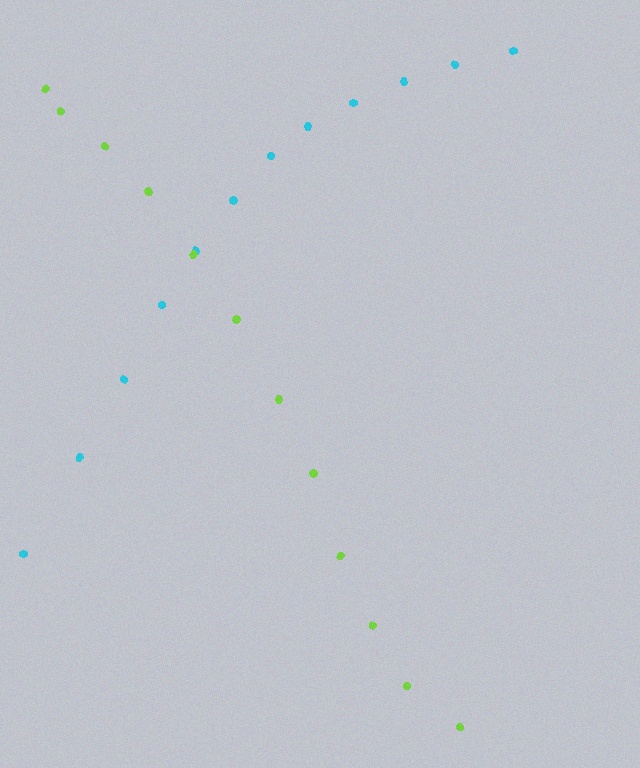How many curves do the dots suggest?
There are 2 distinct paths.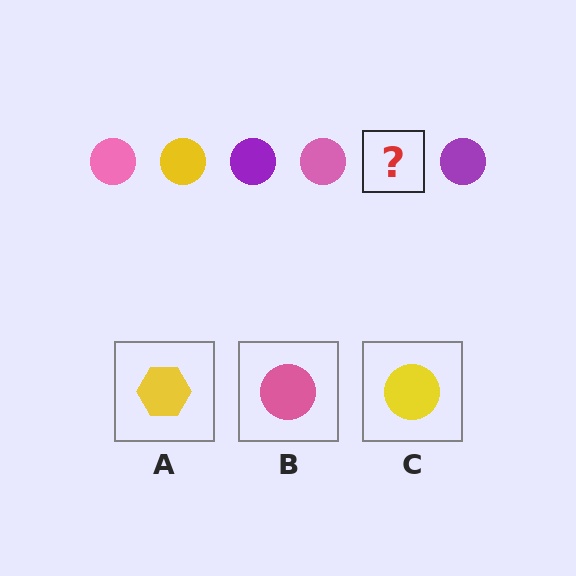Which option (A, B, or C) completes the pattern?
C.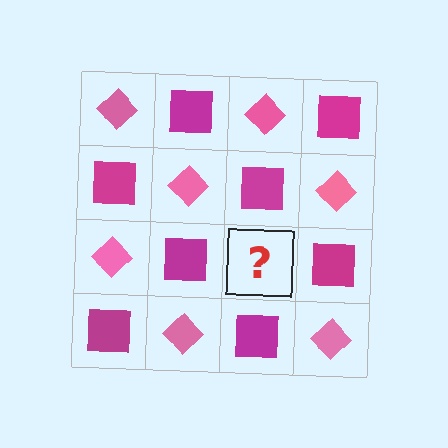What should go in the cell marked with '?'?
The missing cell should contain a pink diamond.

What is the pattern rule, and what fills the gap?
The rule is that it alternates pink diamond and magenta square in a checkerboard pattern. The gap should be filled with a pink diamond.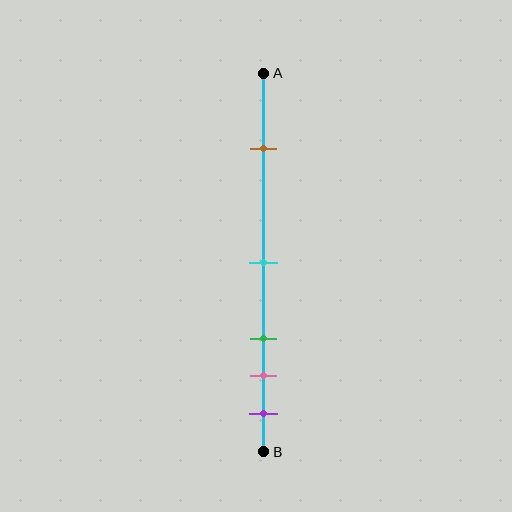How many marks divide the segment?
There are 5 marks dividing the segment.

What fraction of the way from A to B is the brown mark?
The brown mark is approximately 20% (0.2) of the way from A to B.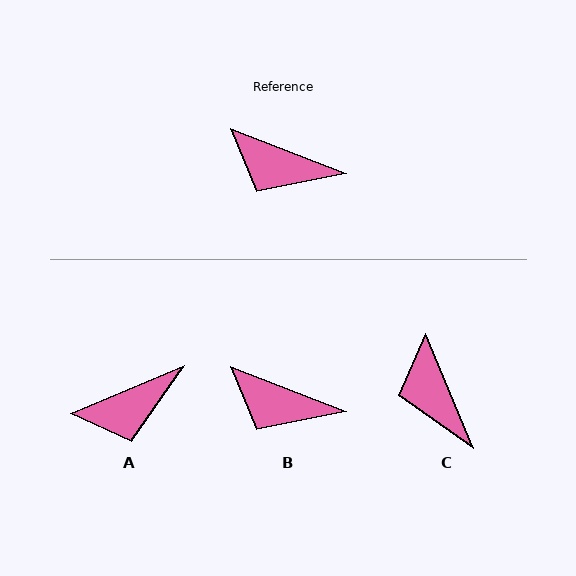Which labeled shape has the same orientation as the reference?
B.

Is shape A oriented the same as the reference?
No, it is off by about 44 degrees.